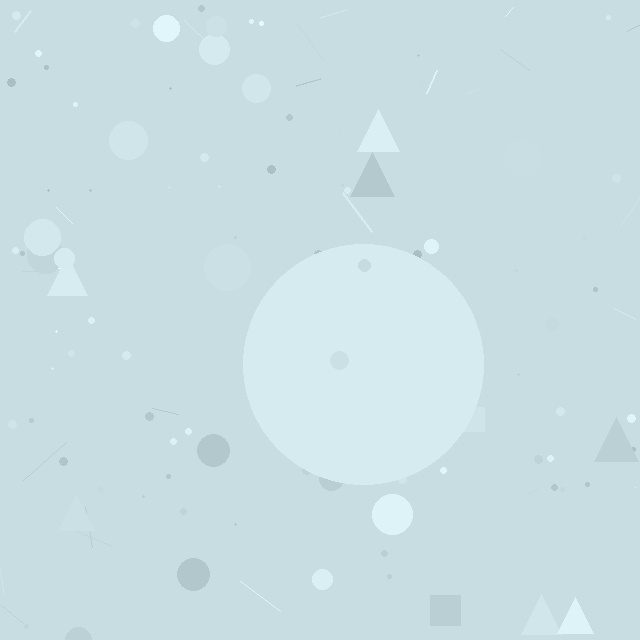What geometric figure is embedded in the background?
A circle is embedded in the background.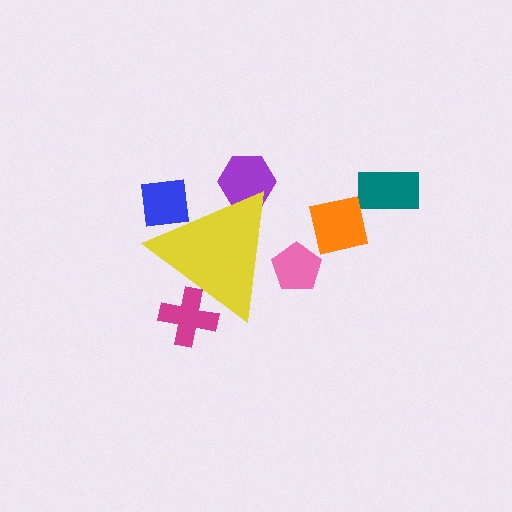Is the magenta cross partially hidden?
Yes, the magenta cross is partially hidden behind the yellow triangle.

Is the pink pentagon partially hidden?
Yes, the pink pentagon is partially hidden behind the yellow triangle.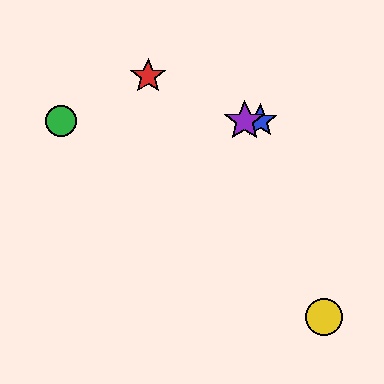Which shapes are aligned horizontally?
The blue star, the green circle, the purple star are aligned horizontally.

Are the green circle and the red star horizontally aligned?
No, the green circle is at y≈121 and the red star is at y≈76.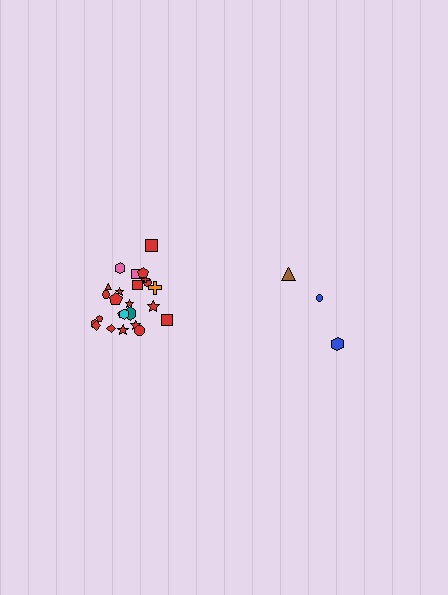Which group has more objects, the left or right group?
The left group.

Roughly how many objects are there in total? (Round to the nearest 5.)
Roughly 30 objects in total.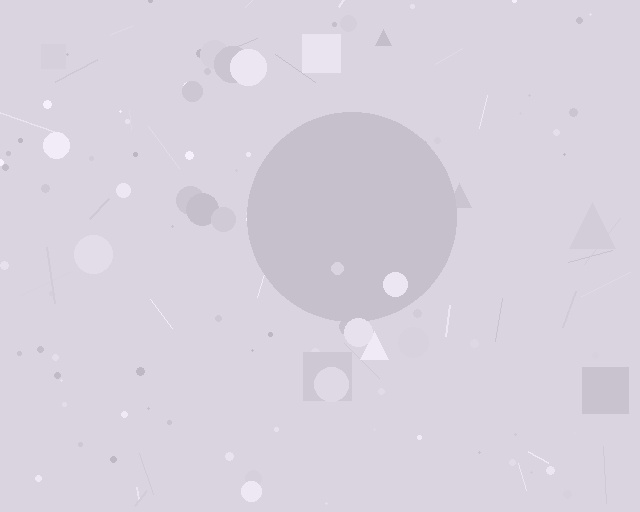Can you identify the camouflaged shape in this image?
The camouflaged shape is a circle.